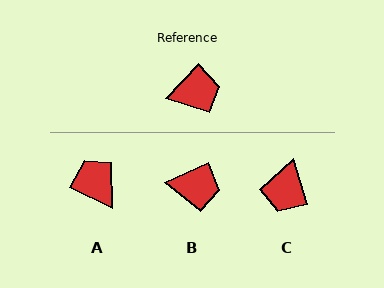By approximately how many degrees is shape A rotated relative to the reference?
Approximately 108 degrees counter-clockwise.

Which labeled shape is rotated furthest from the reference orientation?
C, about 121 degrees away.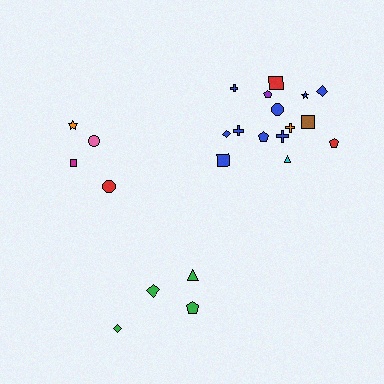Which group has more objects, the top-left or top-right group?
The top-right group.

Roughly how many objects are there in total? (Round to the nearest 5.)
Roughly 25 objects in total.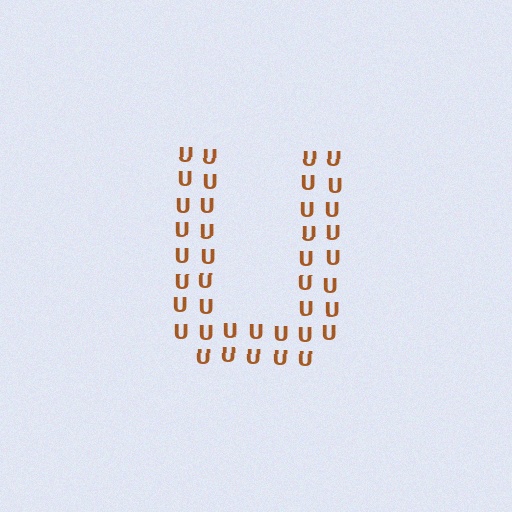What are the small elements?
The small elements are letter U's.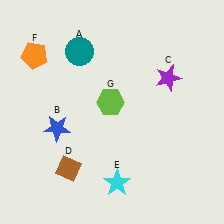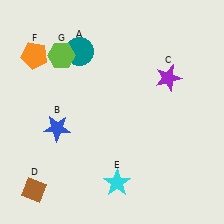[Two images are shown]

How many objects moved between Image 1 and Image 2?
2 objects moved between the two images.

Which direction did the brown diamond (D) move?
The brown diamond (D) moved left.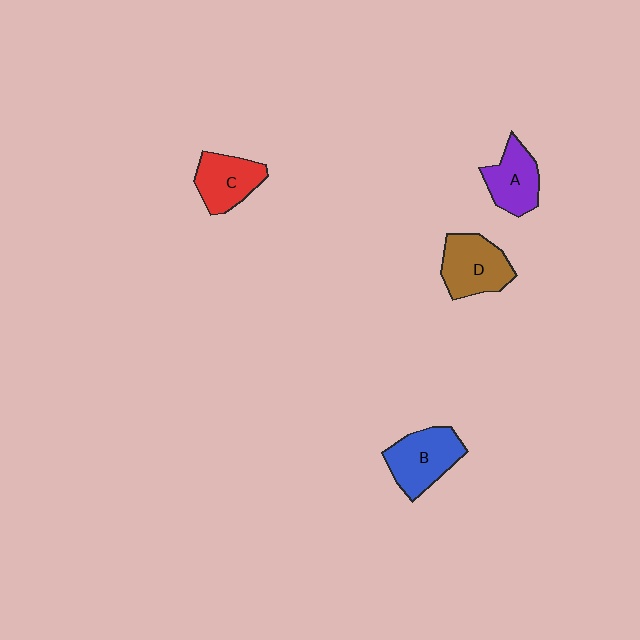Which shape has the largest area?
Shape B (blue).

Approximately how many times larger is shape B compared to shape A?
Approximately 1.2 times.